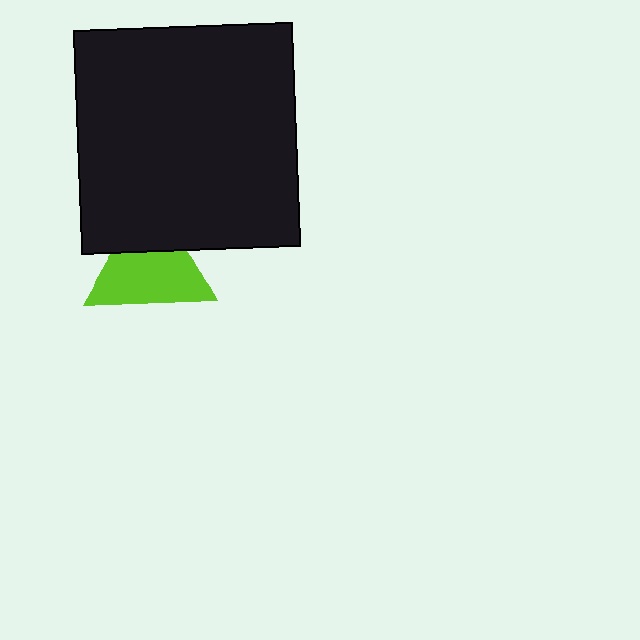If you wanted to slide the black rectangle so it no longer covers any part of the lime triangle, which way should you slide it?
Slide it up — that is the most direct way to separate the two shapes.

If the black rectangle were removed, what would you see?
You would see the complete lime triangle.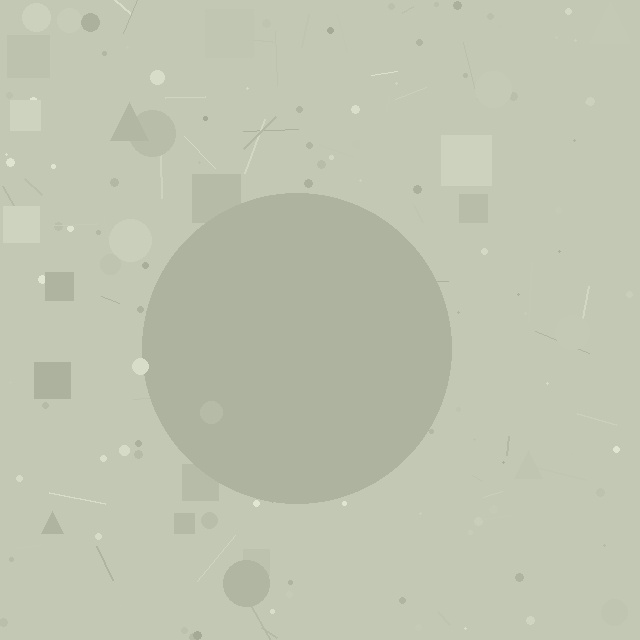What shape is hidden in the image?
A circle is hidden in the image.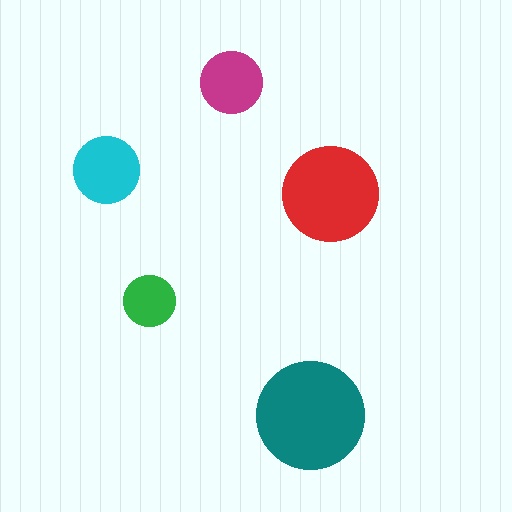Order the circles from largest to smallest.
the teal one, the red one, the cyan one, the magenta one, the green one.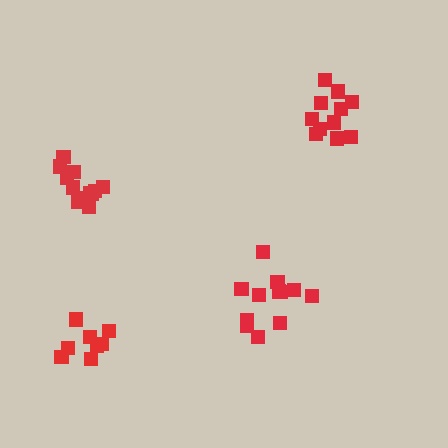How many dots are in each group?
Group 1: 8 dots, Group 2: 13 dots, Group 3: 12 dots, Group 4: 11 dots (44 total).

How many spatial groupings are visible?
There are 4 spatial groupings.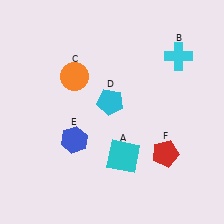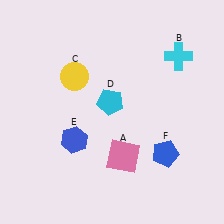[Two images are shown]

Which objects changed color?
A changed from cyan to pink. C changed from orange to yellow. F changed from red to blue.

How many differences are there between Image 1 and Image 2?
There are 3 differences between the two images.